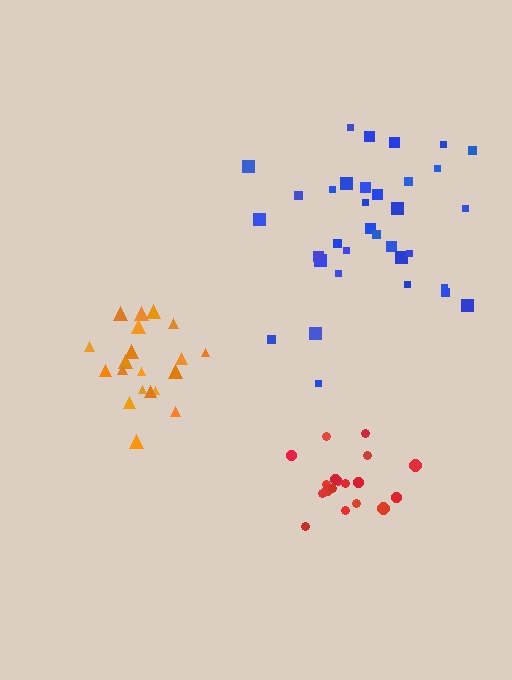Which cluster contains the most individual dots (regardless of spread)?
Blue (34).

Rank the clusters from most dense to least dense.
orange, red, blue.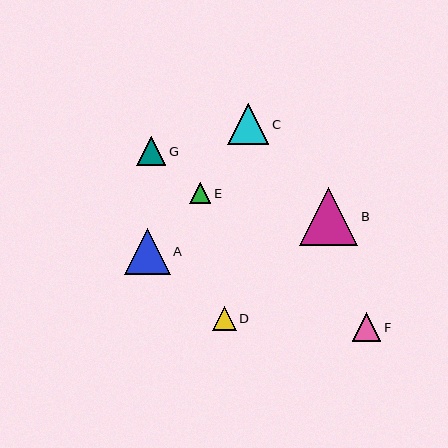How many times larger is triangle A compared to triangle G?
Triangle A is approximately 1.6 times the size of triangle G.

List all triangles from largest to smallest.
From largest to smallest: B, A, C, G, F, D, E.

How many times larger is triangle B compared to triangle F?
Triangle B is approximately 2.0 times the size of triangle F.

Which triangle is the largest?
Triangle B is the largest with a size of approximately 58 pixels.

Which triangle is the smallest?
Triangle E is the smallest with a size of approximately 21 pixels.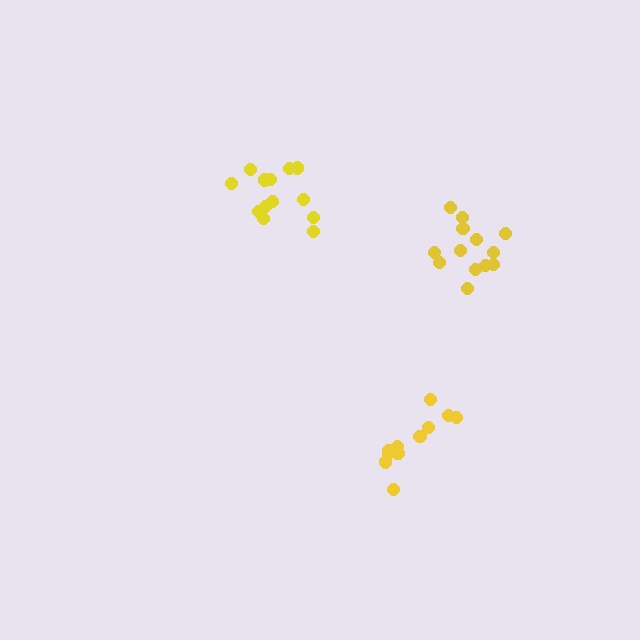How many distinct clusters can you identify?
There are 3 distinct clusters.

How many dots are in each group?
Group 1: 11 dots, Group 2: 13 dots, Group 3: 14 dots (38 total).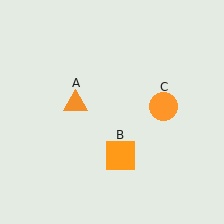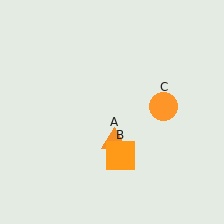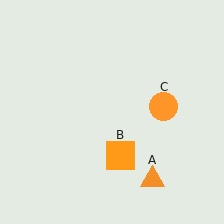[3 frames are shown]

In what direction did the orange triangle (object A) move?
The orange triangle (object A) moved down and to the right.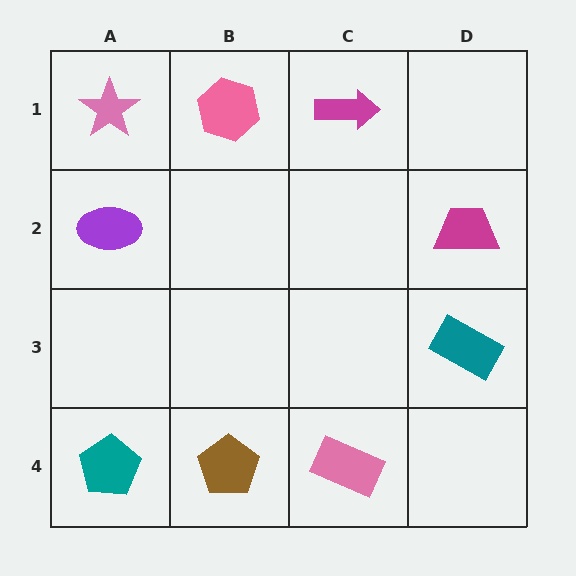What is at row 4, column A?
A teal pentagon.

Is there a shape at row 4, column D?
No, that cell is empty.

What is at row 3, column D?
A teal rectangle.